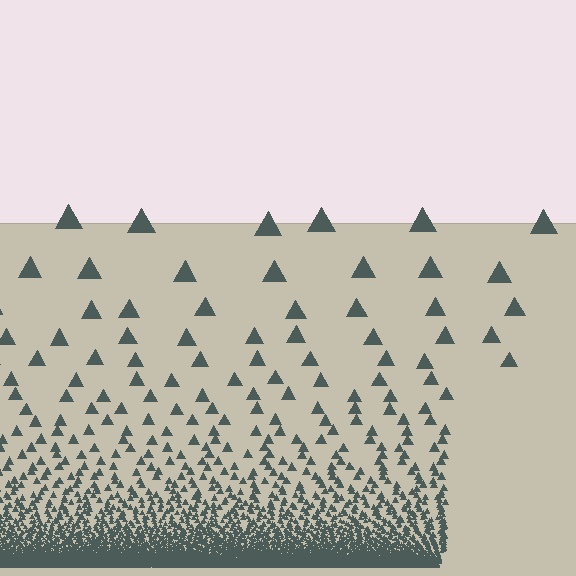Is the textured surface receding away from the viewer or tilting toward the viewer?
The surface appears to tilt toward the viewer. Texture elements get larger and sparser toward the top.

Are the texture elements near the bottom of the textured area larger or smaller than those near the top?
Smaller. The gradient is inverted — elements near the bottom are smaller and denser.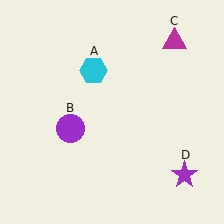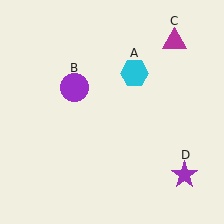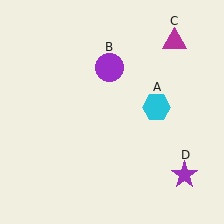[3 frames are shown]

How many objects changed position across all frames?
2 objects changed position: cyan hexagon (object A), purple circle (object B).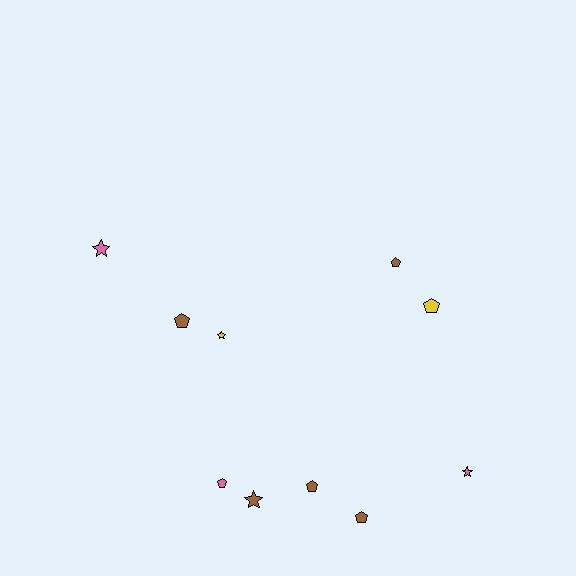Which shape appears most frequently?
Pentagon, with 6 objects.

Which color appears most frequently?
Brown, with 5 objects.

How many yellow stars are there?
There is 1 yellow star.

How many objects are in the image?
There are 10 objects.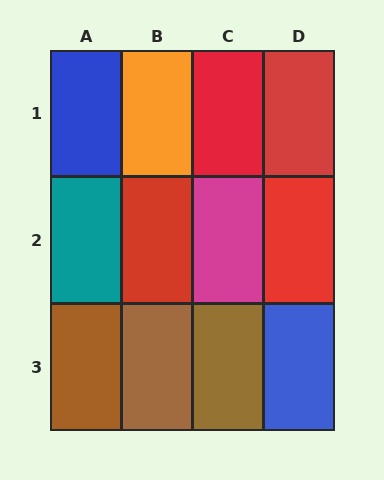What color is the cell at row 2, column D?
Red.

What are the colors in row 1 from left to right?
Blue, orange, red, red.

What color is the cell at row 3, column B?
Brown.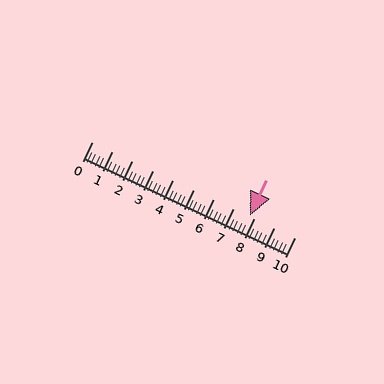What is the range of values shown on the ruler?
The ruler shows values from 0 to 10.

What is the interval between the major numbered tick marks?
The major tick marks are spaced 1 units apart.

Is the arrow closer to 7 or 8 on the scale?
The arrow is closer to 8.